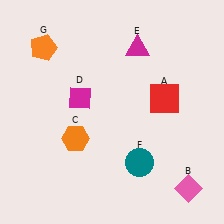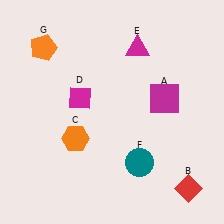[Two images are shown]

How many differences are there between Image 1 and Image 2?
There are 2 differences between the two images.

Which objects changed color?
A changed from red to magenta. B changed from pink to red.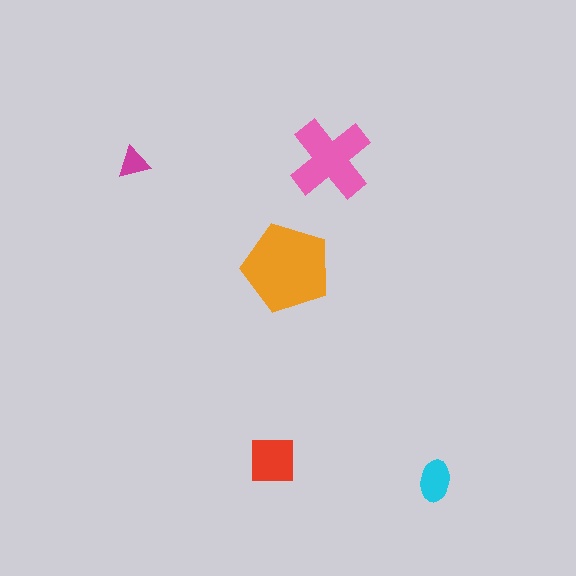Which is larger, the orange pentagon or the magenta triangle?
The orange pentagon.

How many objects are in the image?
There are 5 objects in the image.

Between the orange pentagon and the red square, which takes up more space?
The orange pentagon.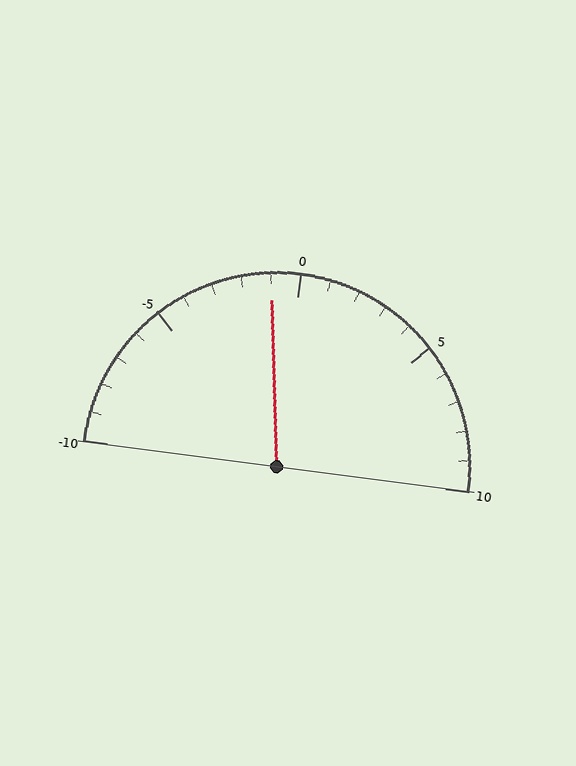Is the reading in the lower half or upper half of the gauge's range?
The reading is in the lower half of the range (-10 to 10).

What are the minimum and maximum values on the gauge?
The gauge ranges from -10 to 10.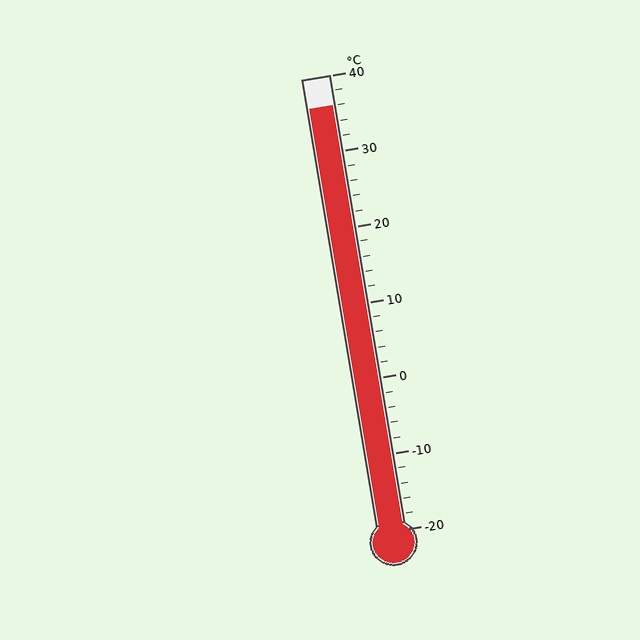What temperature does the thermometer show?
The thermometer shows approximately 36°C.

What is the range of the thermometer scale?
The thermometer scale ranges from -20°C to 40°C.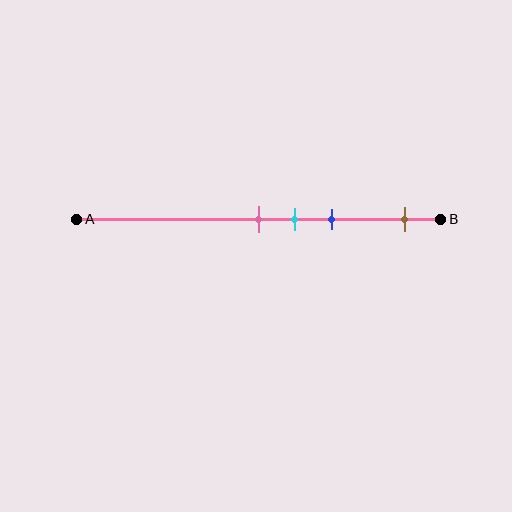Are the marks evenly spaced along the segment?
No, the marks are not evenly spaced.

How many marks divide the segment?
There are 4 marks dividing the segment.